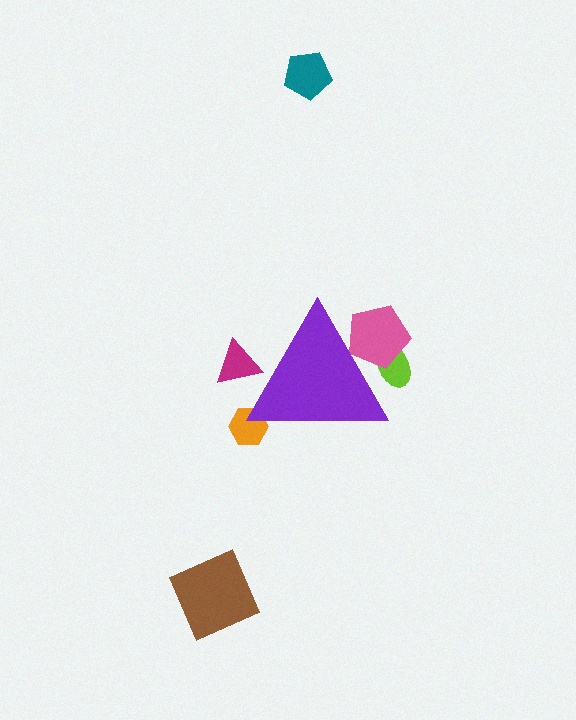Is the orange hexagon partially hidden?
Yes, the orange hexagon is partially hidden behind the purple triangle.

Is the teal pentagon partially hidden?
No, the teal pentagon is fully visible.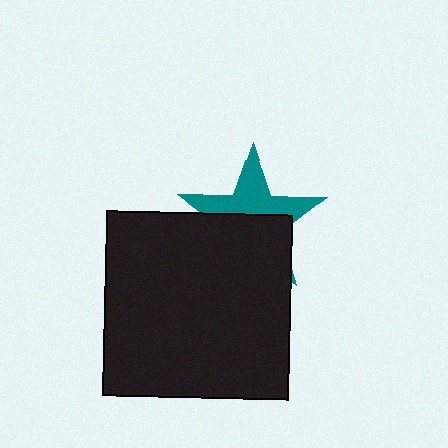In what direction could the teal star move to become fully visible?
The teal star could move up. That would shift it out from behind the black square entirely.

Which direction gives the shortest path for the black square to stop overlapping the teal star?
Moving down gives the shortest separation.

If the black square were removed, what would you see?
You would see the complete teal star.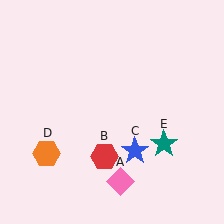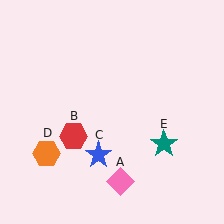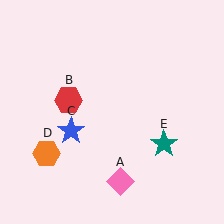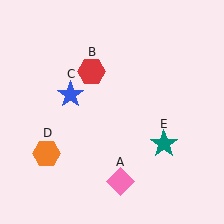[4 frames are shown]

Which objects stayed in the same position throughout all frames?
Pink diamond (object A) and orange hexagon (object D) and teal star (object E) remained stationary.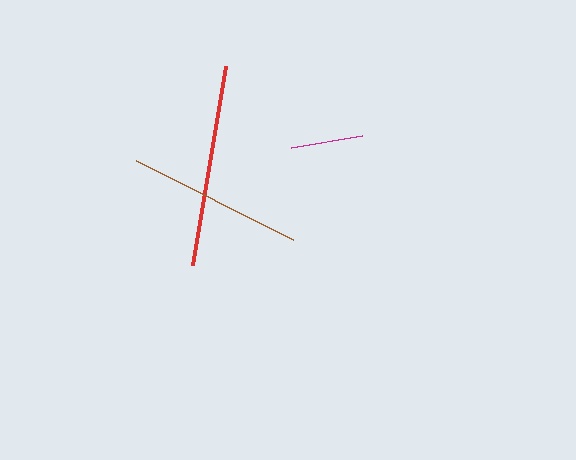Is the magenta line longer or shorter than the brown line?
The brown line is longer than the magenta line.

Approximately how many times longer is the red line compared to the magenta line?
The red line is approximately 2.8 times the length of the magenta line.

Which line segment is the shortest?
The magenta line is the shortest at approximately 72 pixels.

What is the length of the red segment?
The red segment is approximately 201 pixels long.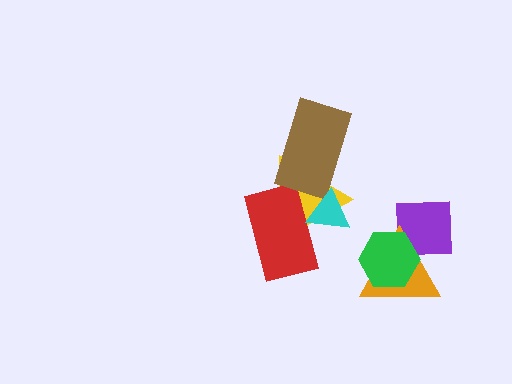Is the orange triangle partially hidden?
Yes, it is partially covered by another shape.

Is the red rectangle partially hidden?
Yes, it is partially covered by another shape.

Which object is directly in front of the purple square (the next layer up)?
The orange triangle is directly in front of the purple square.